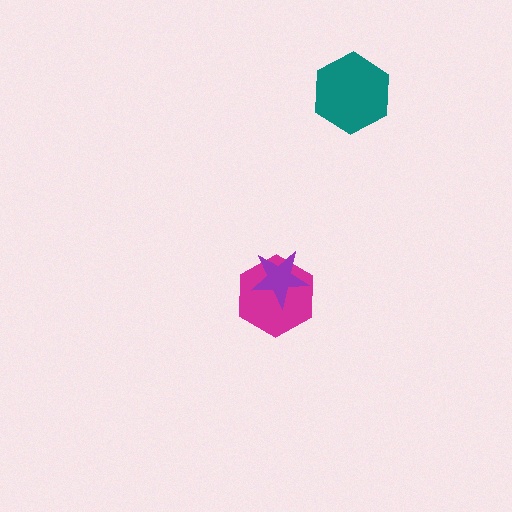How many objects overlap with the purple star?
1 object overlaps with the purple star.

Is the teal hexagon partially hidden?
No, no other shape covers it.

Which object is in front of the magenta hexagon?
The purple star is in front of the magenta hexagon.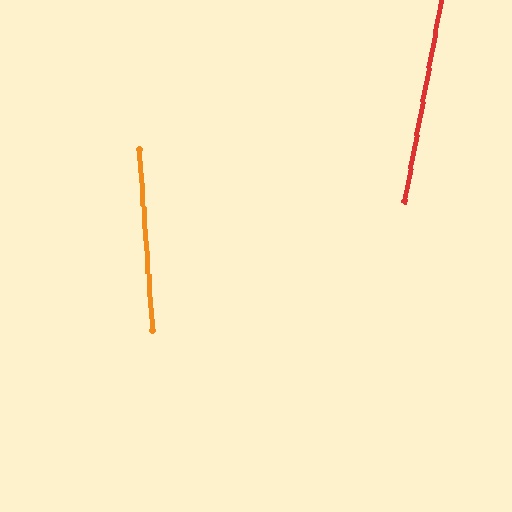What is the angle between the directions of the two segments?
Approximately 14 degrees.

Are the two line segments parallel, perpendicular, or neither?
Neither parallel nor perpendicular — they differ by about 14°.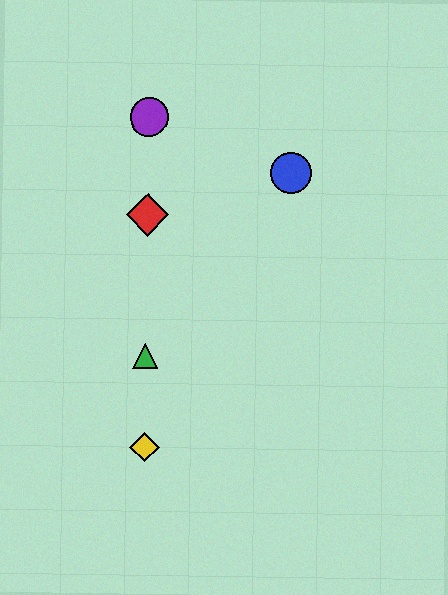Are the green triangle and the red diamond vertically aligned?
Yes, both are at x≈146.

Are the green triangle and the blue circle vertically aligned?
No, the green triangle is at x≈146 and the blue circle is at x≈290.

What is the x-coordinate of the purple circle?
The purple circle is at x≈149.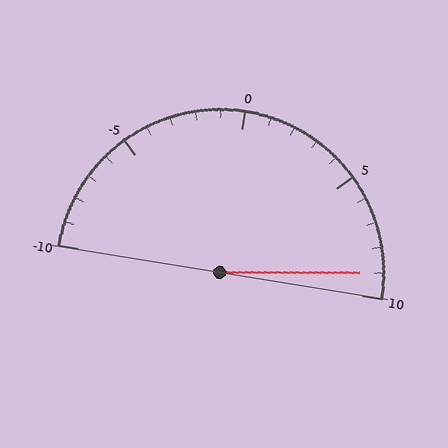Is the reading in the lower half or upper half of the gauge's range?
The reading is in the upper half of the range (-10 to 10).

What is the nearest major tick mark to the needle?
The nearest major tick mark is 10.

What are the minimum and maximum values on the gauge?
The gauge ranges from -10 to 10.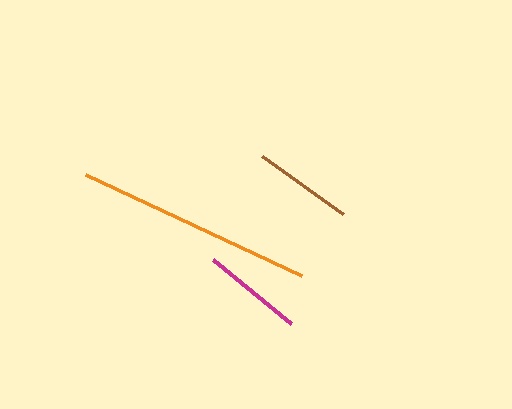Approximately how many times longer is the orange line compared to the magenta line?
The orange line is approximately 2.4 times the length of the magenta line.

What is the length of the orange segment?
The orange segment is approximately 238 pixels long.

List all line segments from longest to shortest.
From longest to shortest: orange, magenta, brown.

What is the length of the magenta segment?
The magenta segment is approximately 101 pixels long.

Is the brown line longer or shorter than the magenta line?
The magenta line is longer than the brown line.